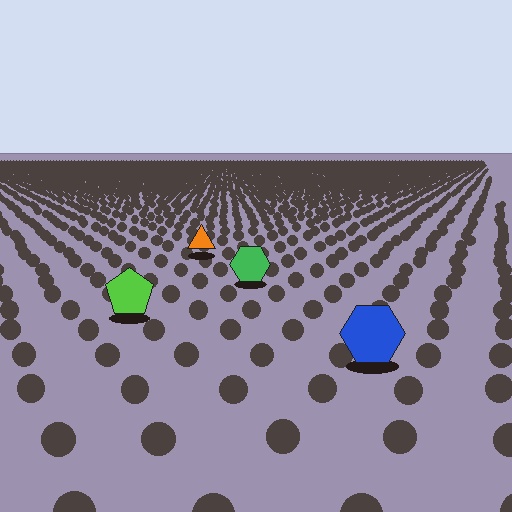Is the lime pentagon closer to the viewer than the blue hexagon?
No. The blue hexagon is closer — you can tell from the texture gradient: the ground texture is coarser near it.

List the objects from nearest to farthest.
From nearest to farthest: the blue hexagon, the lime pentagon, the green hexagon, the orange triangle.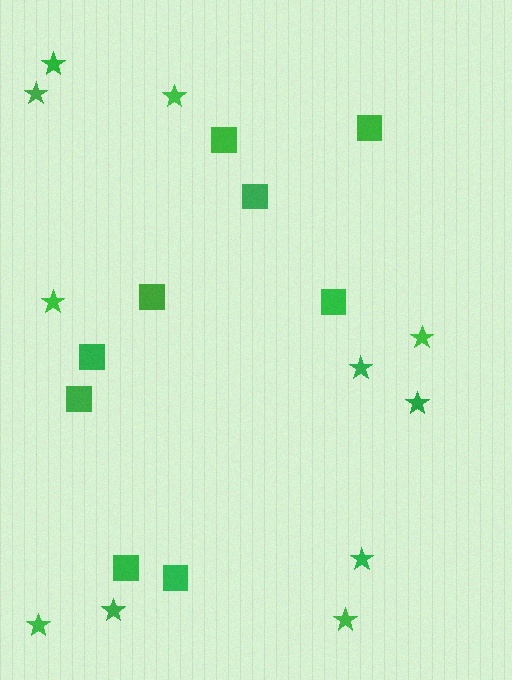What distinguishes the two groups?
There are 2 groups: one group of squares (9) and one group of stars (11).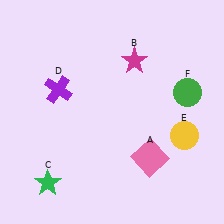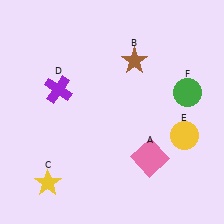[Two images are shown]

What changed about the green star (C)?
In Image 1, C is green. In Image 2, it changed to yellow.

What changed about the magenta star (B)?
In Image 1, B is magenta. In Image 2, it changed to brown.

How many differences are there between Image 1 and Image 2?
There are 2 differences between the two images.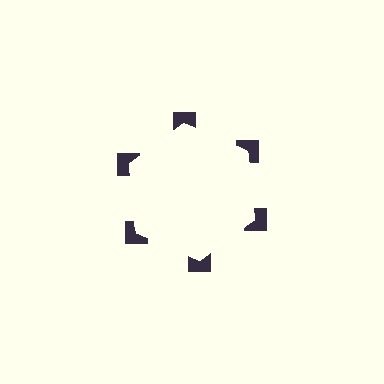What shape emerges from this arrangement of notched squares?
An illusory hexagon — its edges are inferred from the aligned wedge cuts in the notched squares, not physically drawn.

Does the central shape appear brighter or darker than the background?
It typically appears slightly brighter than the background, even though no actual brightness change is drawn.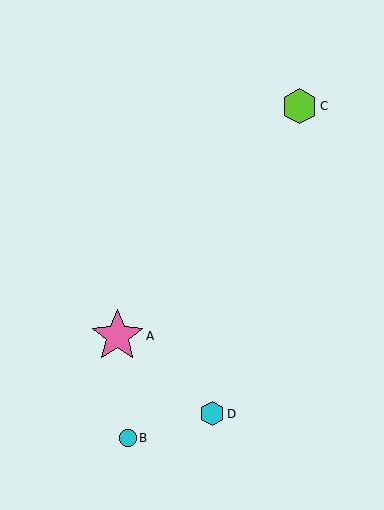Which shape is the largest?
The pink star (labeled A) is the largest.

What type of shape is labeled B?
Shape B is a cyan circle.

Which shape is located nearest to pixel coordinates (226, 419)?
The cyan hexagon (labeled D) at (212, 414) is nearest to that location.